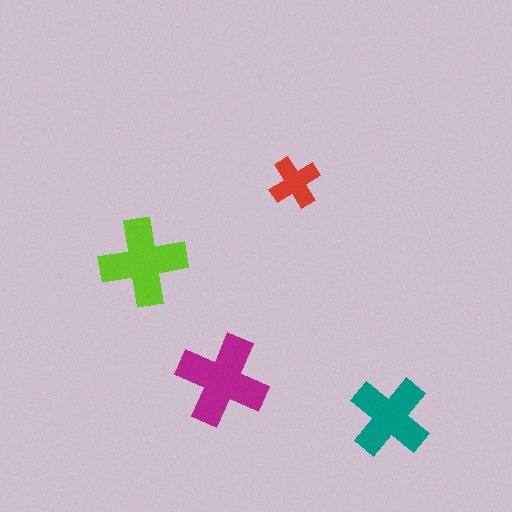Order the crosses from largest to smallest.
the magenta one, the lime one, the teal one, the red one.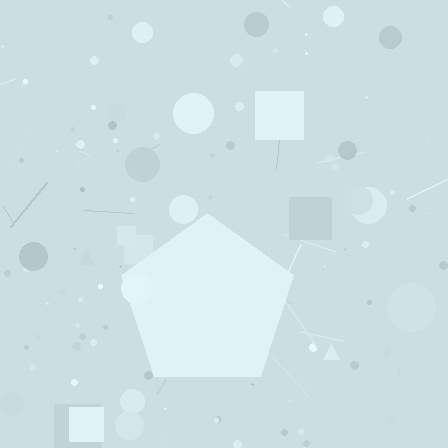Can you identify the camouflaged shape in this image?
The camouflaged shape is a pentagon.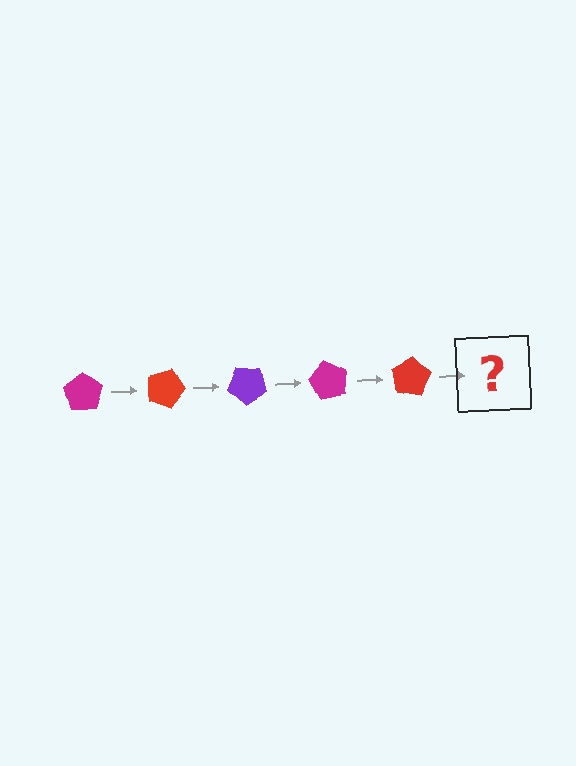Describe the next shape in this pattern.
It should be a purple pentagon, rotated 100 degrees from the start.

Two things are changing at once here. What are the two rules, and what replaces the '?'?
The two rules are that it rotates 20 degrees each step and the color cycles through magenta, red, and purple. The '?' should be a purple pentagon, rotated 100 degrees from the start.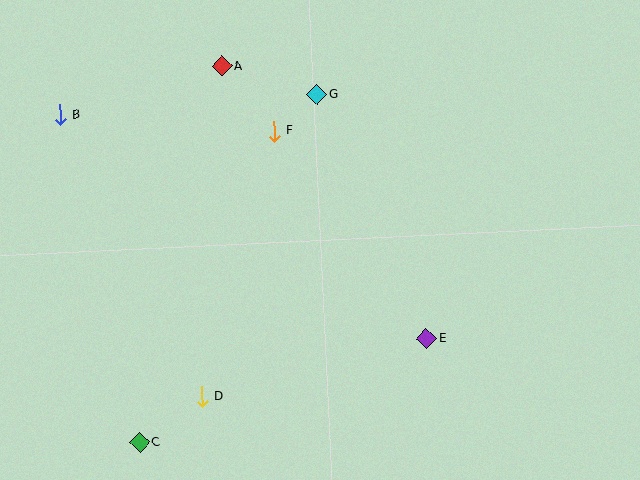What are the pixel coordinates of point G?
Point G is at (317, 95).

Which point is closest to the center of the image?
Point F at (274, 131) is closest to the center.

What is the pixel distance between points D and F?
The distance between D and F is 275 pixels.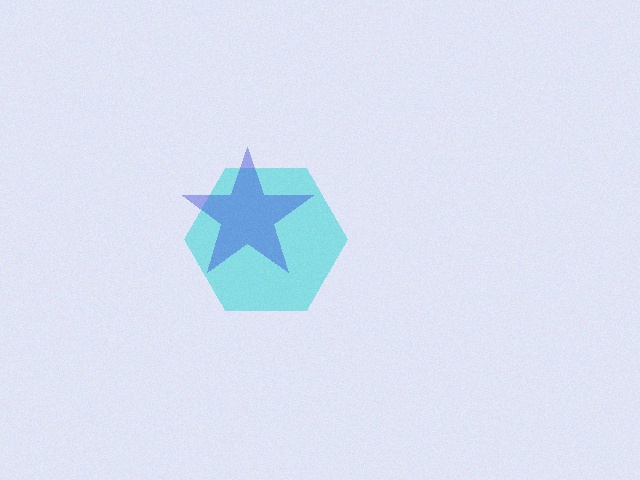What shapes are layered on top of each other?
The layered shapes are: a cyan hexagon, a blue star.